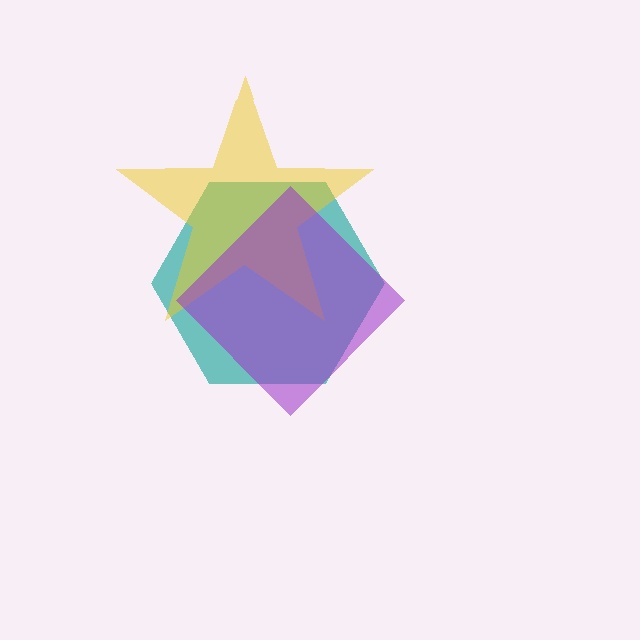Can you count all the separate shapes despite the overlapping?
Yes, there are 3 separate shapes.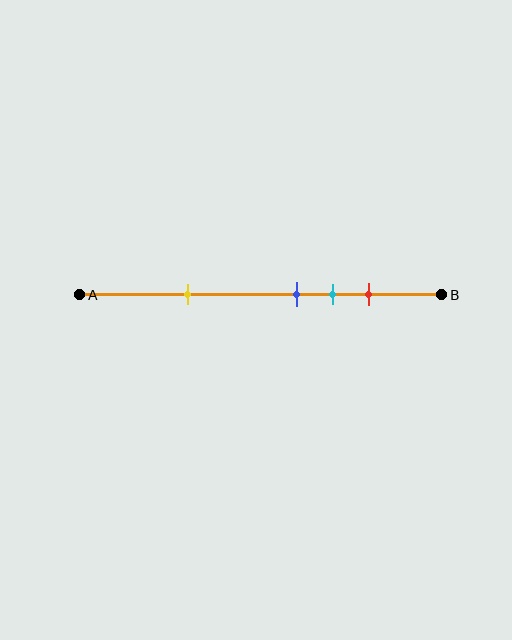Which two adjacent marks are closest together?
The blue and cyan marks are the closest adjacent pair.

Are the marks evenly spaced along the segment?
No, the marks are not evenly spaced.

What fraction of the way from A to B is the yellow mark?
The yellow mark is approximately 30% (0.3) of the way from A to B.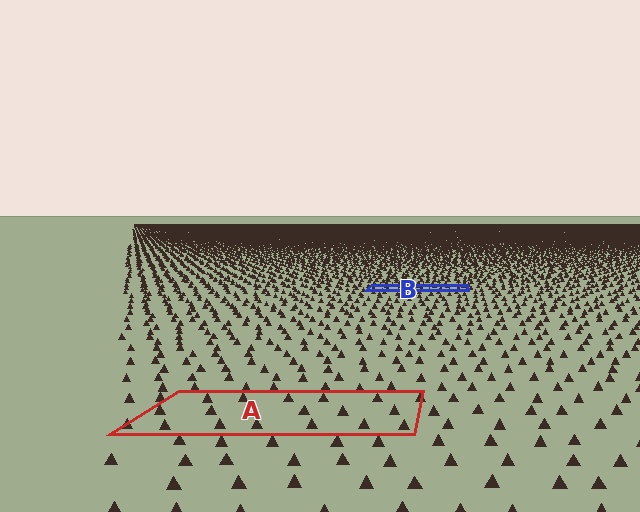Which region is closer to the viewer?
Region A is closer. The texture elements there are larger and more spread out.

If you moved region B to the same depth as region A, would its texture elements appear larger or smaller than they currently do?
They would appear larger. At a closer depth, the same texture elements are projected at a bigger on-screen size.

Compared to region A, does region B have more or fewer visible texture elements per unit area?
Region B has more texture elements per unit area — they are packed more densely because it is farther away.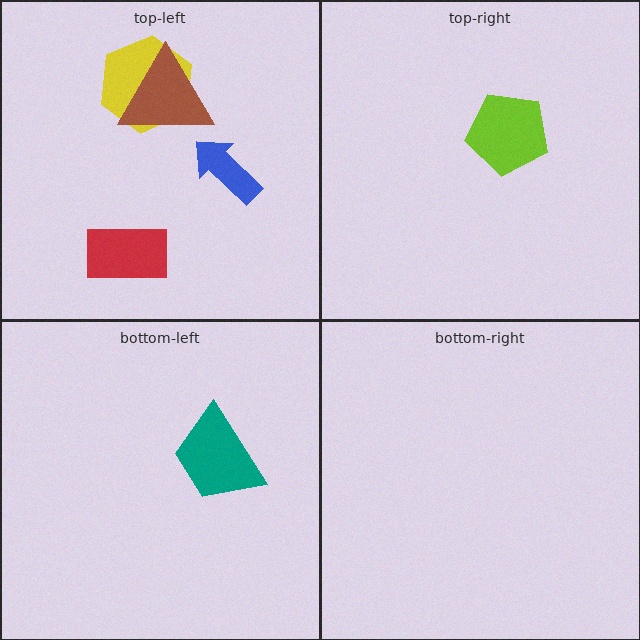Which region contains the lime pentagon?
The top-right region.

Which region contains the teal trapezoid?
The bottom-left region.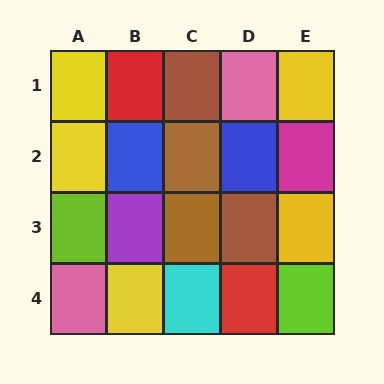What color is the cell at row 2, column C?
Brown.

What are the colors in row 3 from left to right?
Lime, purple, brown, brown, yellow.